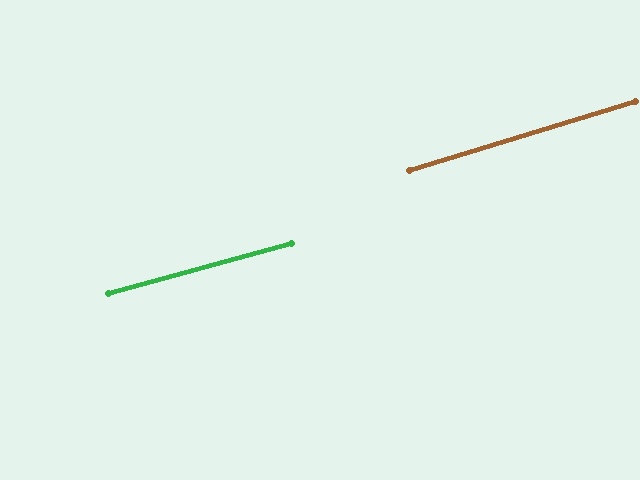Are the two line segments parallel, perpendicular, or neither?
Parallel — their directions differ by only 1.5°.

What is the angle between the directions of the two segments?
Approximately 1 degree.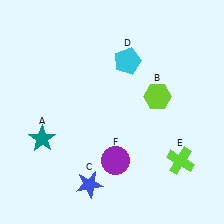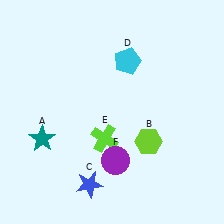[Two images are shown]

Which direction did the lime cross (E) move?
The lime cross (E) moved left.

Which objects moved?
The objects that moved are: the lime hexagon (B), the lime cross (E).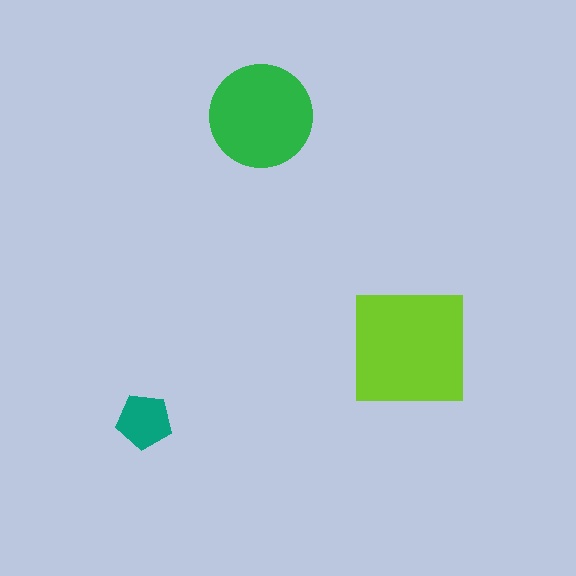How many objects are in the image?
There are 3 objects in the image.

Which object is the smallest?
The teal pentagon.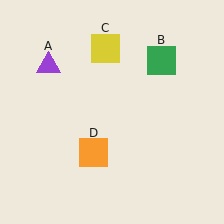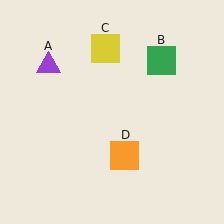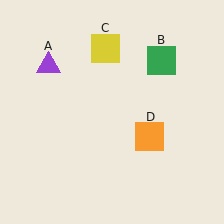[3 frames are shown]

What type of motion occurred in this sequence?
The orange square (object D) rotated counterclockwise around the center of the scene.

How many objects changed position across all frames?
1 object changed position: orange square (object D).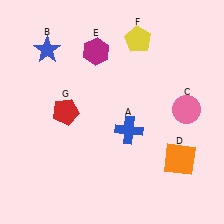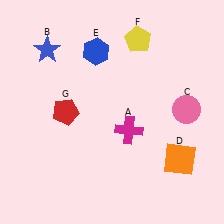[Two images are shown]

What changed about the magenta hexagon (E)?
In Image 1, E is magenta. In Image 2, it changed to blue.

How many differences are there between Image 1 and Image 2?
There are 2 differences between the two images.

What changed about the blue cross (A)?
In Image 1, A is blue. In Image 2, it changed to magenta.